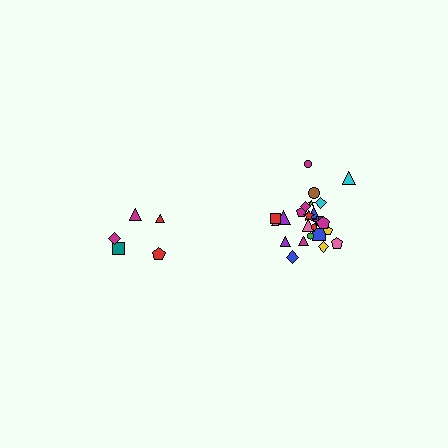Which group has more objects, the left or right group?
The right group.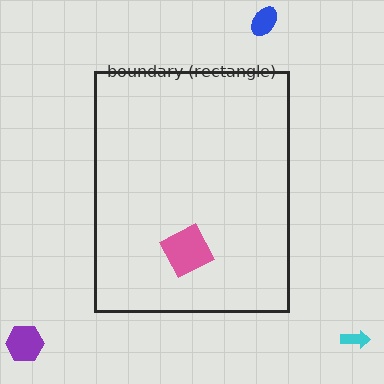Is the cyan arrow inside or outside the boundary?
Outside.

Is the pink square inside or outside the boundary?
Inside.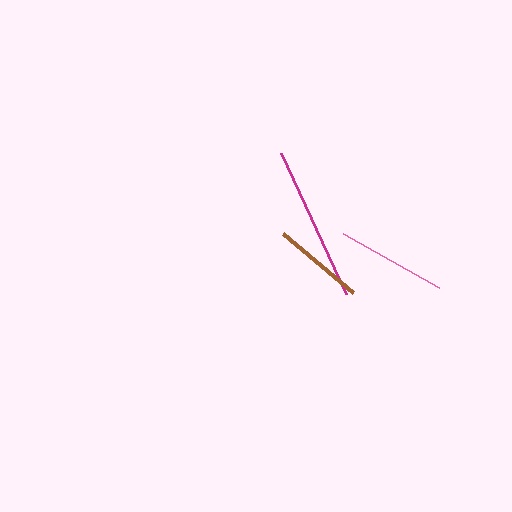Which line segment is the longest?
The magenta line is the longest at approximately 155 pixels.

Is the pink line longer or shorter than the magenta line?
The magenta line is longer than the pink line.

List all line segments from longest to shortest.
From longest to shortest: magenta, pink, brown.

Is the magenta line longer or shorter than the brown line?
The magenta line is longer than the brown line.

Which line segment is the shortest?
The brown line is the shortest at approximately 91 pixels.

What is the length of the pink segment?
The pink segment is approximately 111 pixels long.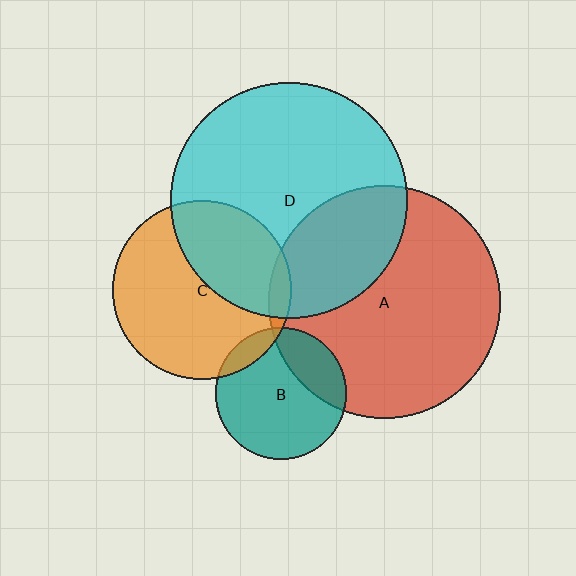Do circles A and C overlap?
Yes.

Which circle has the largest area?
Circle D (cyan).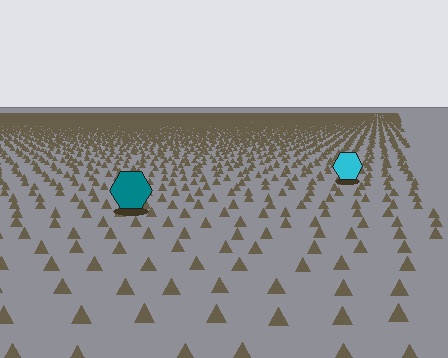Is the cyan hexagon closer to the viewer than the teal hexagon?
No. The teal hexagon is closer — you can tell from the texture gradient: the ground texture is coarser near it.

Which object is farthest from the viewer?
The cyan hexagon is farthest from the viewer. It appears smaller and the ground texture around it is denser.